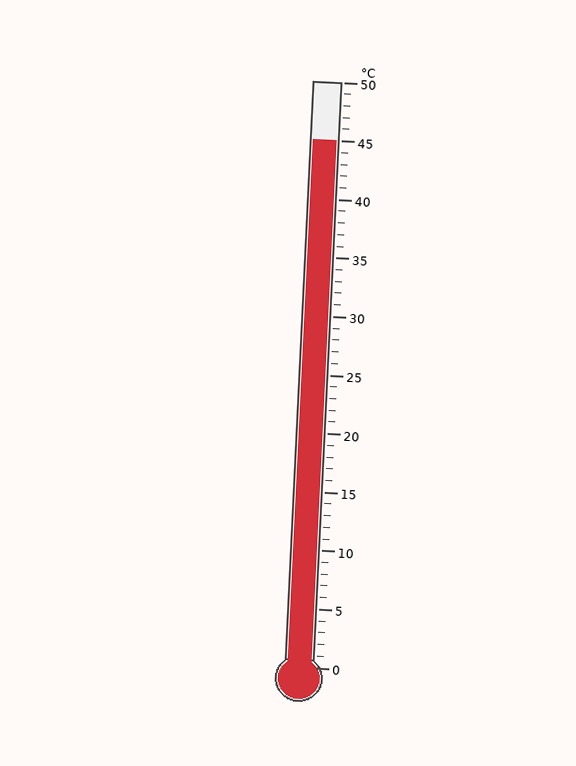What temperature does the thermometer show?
The thermometer shows approximately 45°C.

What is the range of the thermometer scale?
The thermometer scale ranges from 0°C to 50°C.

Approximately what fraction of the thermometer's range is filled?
The thermometer is filled to approximately 90% of its range.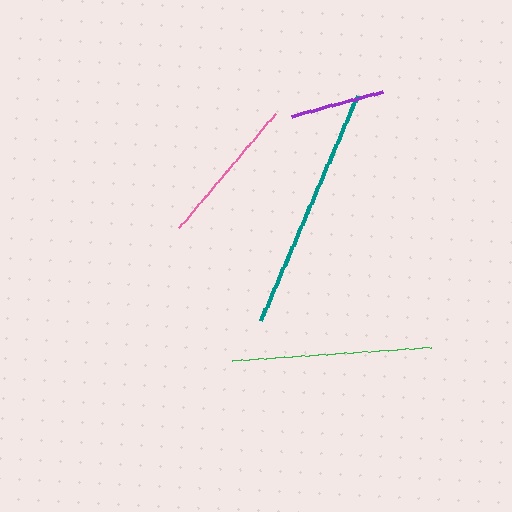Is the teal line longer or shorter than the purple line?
The teal line is longer than the purple line.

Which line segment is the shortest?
The purple line is the shortest at approximately 94 pixels.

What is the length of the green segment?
The green segment is approximately 200 pixels long.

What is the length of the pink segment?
The pink segment is approximately 150 pixels long.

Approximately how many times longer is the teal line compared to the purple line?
The teal line is approximately 2.6 times the length of the purple line.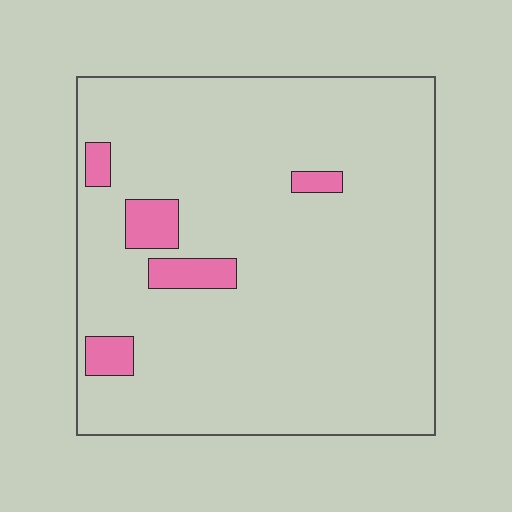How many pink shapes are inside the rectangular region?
5.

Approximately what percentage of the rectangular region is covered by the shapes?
Approximately 10%.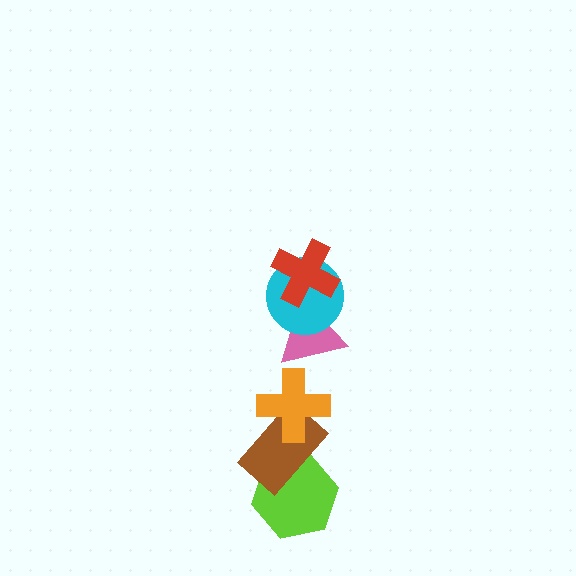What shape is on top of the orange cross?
The pink triangle is on top of the orange cross.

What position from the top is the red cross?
The red cross is 1st from the top.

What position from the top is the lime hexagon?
The lime hexagon is 6th from the top.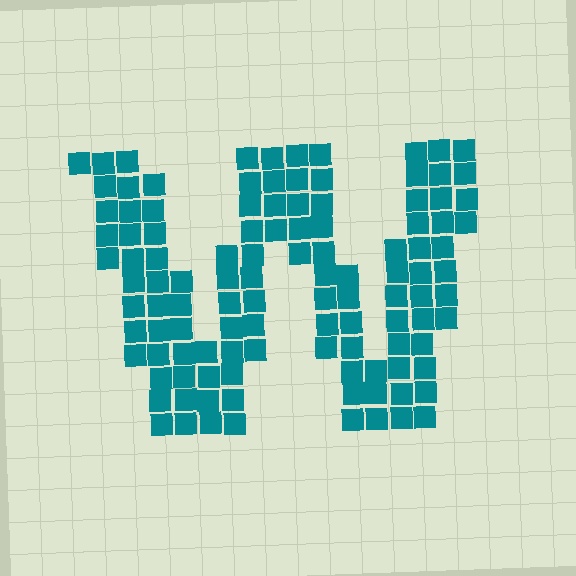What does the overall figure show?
The overall figure shows the letter W.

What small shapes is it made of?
It is made of small squares.